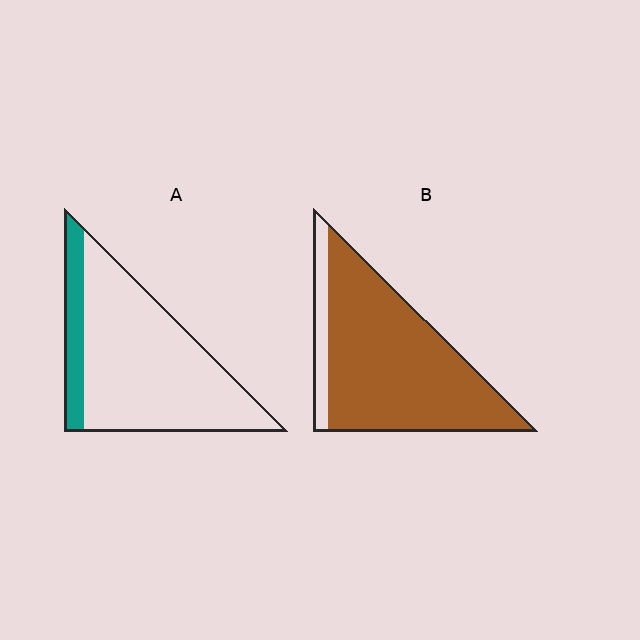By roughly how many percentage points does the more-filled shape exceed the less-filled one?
By roughly 70 percentage points (B over A).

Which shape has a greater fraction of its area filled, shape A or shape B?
Shape B.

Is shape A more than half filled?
No.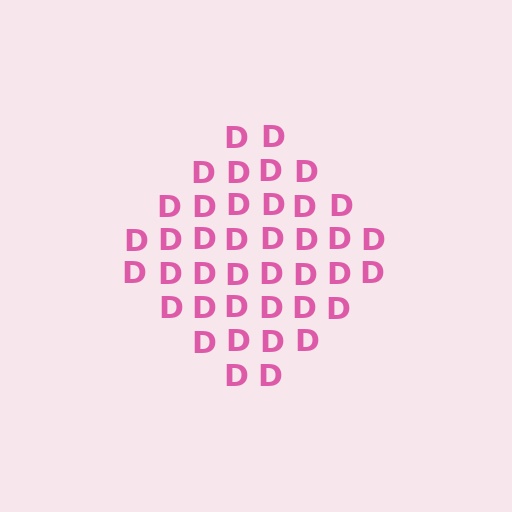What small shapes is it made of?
It is made of small letter D's.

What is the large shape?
The large shape is a diamond.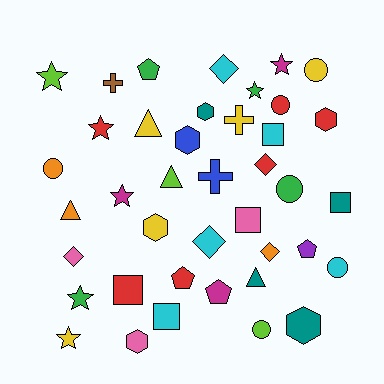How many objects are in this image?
There are 40 objects.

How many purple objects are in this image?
There is 1 purple object.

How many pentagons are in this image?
There are 4 pentagons.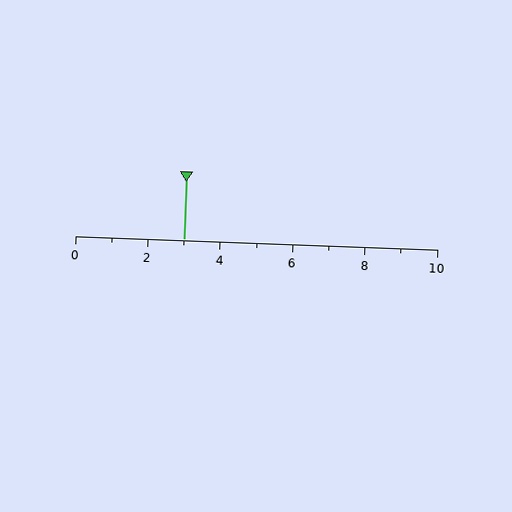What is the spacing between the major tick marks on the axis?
The major ticks are spaced 2 apart.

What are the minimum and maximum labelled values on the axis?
The axis runs from 0 to 10.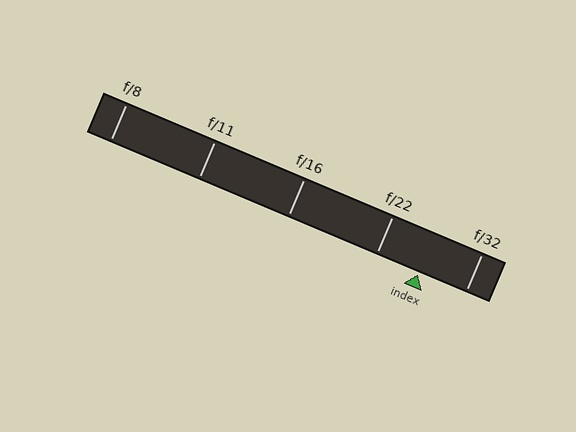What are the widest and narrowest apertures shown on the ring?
The widest aperture shown is f/8 and the narrowest is f/32.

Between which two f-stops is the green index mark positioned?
The index mark is between f/22 and f/32.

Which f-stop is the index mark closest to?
The index mark is closest to f/22.